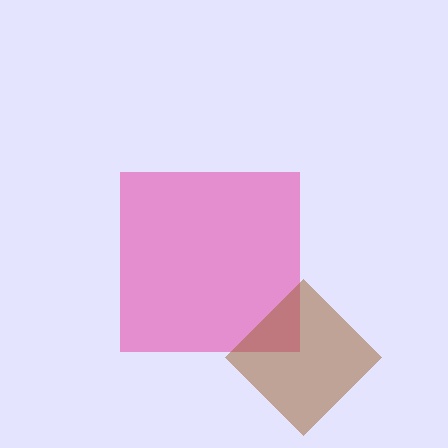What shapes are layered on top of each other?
The layered shapes are: a pink square, a brown diamond.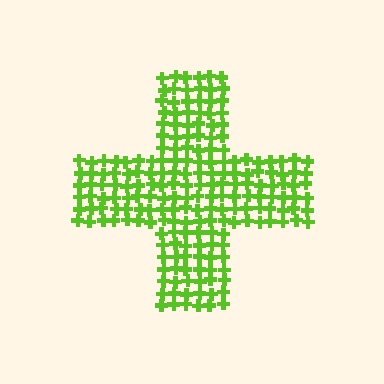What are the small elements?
The small elements are crosses.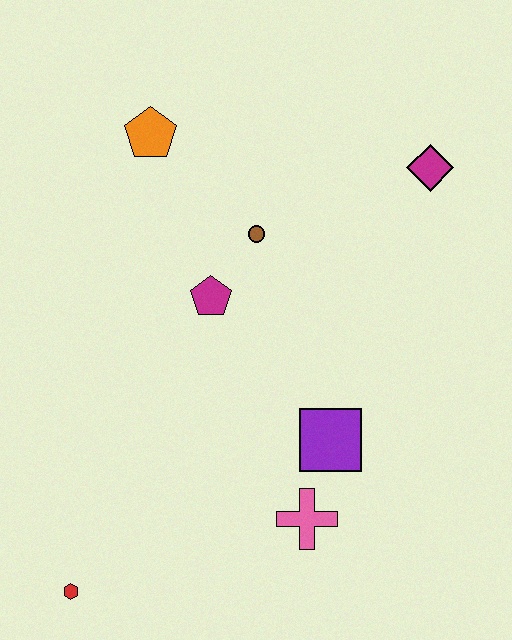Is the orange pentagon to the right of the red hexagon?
Yes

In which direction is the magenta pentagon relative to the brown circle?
The magenta pentagon is below the brown circle.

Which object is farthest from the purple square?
The orange pentagon is farthest from the purple square.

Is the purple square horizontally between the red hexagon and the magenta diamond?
Yes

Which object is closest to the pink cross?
The purple square is closest to the pink cross.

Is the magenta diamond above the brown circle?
Yes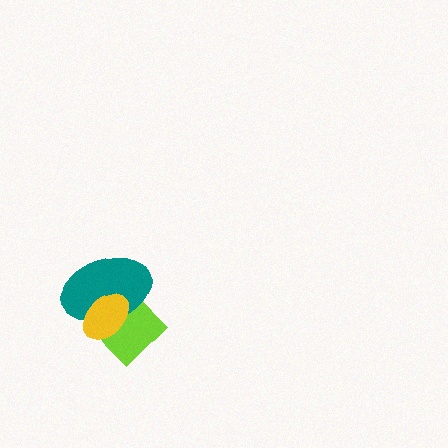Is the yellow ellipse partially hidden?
No, no other shape covers it.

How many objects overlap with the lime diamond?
2 objects overlap with the lime diamond.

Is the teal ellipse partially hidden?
Yes, it is partially covered by another shape.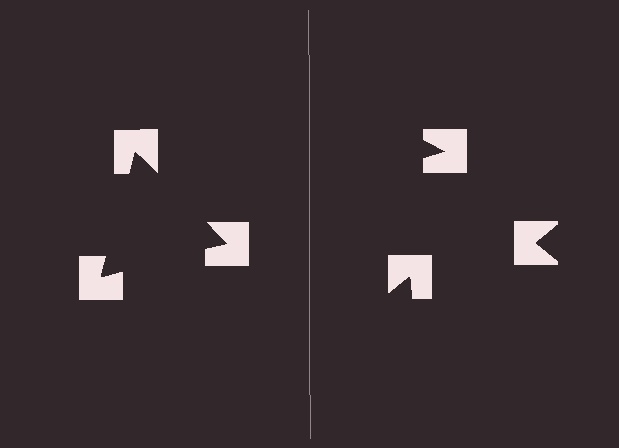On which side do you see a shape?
An illusory triangle appears on the left side. On the right side the wedge cuts are rotated, so no coherent shape forms.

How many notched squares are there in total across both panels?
6 — 3 on each side.